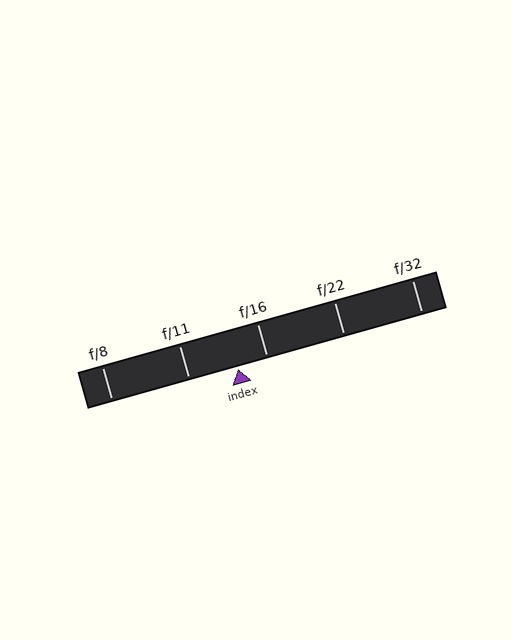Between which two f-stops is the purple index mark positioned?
The index mark is between f/11 and f/16.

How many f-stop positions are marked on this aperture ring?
There are 5 f-stop positions marked.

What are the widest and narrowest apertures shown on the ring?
The widest aperture shown is f/8 and the narrowest is f/32.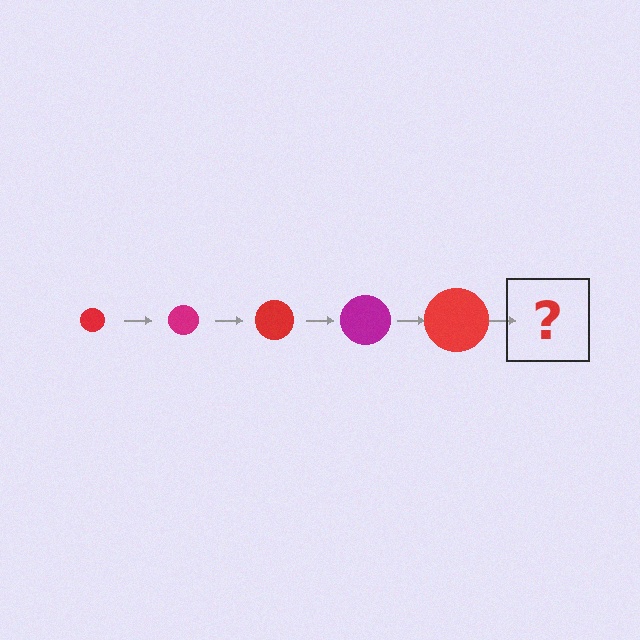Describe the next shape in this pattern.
It should be a magenta circle, larger than the previous one.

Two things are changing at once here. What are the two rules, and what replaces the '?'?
The two rules are that the circle grows larger each step and the color cycles through red and magenta. The '?' should be a magenta circle, larger than the previous one.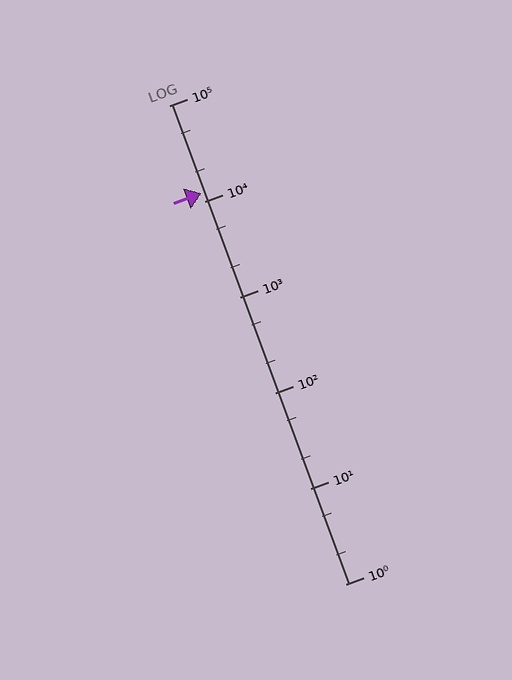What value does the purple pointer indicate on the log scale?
The pointer indicates approximately 12000.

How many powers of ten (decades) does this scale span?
The scale spans 5 decades, from 1 to 100000.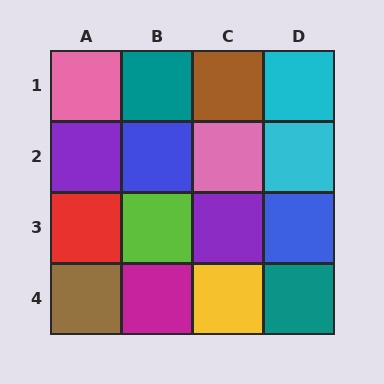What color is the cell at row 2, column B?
Blue.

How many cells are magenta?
1 cell is magenta.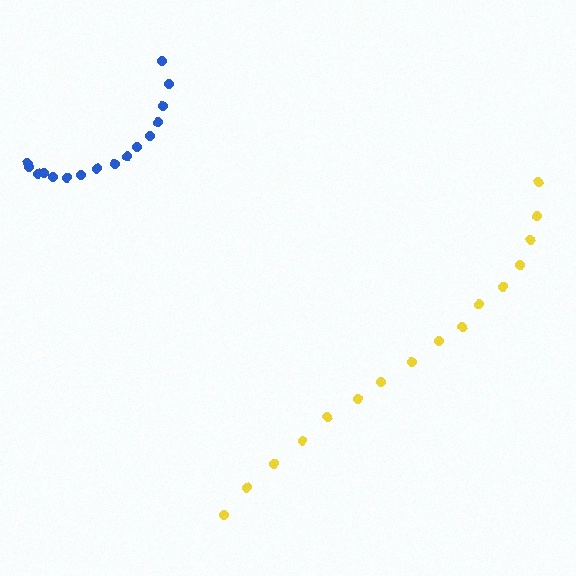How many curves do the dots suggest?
There are 2 distinct paths.